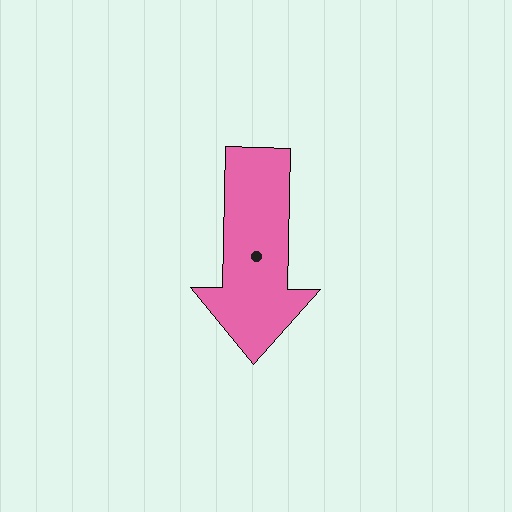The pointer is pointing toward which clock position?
Roughly 6 o'clock.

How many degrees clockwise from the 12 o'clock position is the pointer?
Approximately 181 degrees.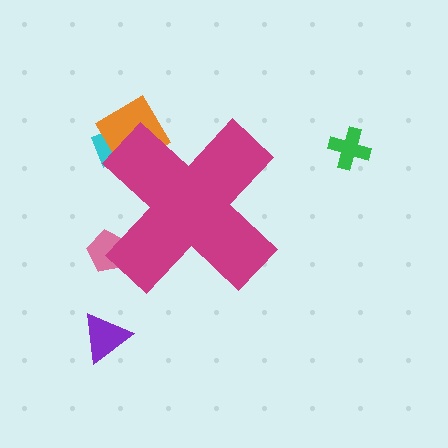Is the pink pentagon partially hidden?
Yes, the pink pentagon is partially hidden behind the magenta cross.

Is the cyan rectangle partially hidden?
Yes, the cyan rectangle is partially hidden behind the magenta cross.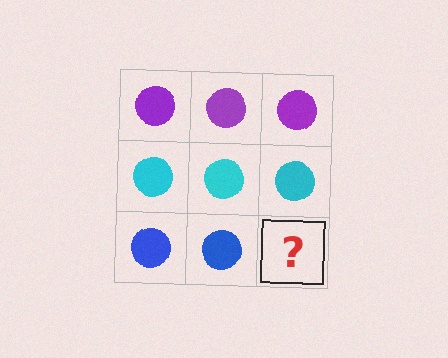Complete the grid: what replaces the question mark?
The question mark should be replaced with a blue circle.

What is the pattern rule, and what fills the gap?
The rule is that each row has a consistent color. The gap should be filled with a blue circle.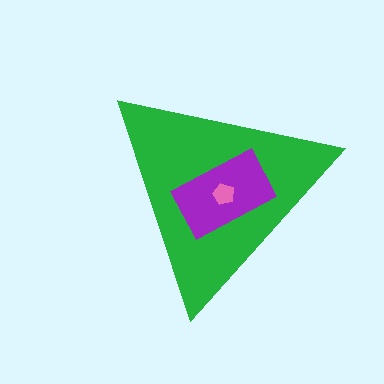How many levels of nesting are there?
3.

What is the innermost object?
The pink pentagon.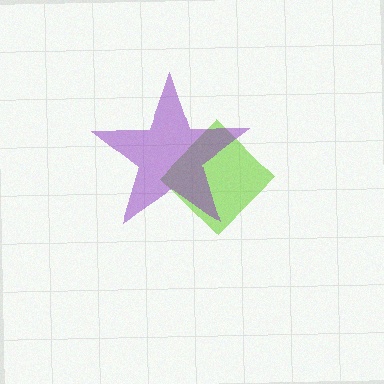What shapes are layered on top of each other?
The layered shapes are: a lime diamond, a purple star.